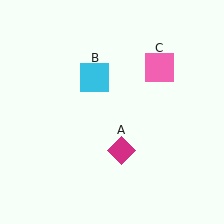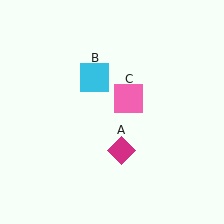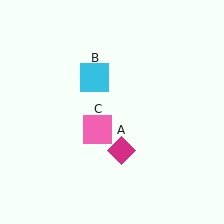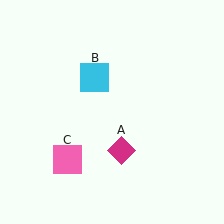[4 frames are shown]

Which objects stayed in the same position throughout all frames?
Magenta diamond (object A) and cyan square (object B) remained stationary.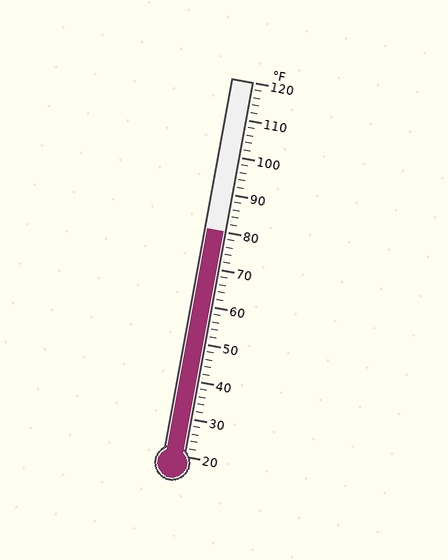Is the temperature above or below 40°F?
The temperature is above 40°F.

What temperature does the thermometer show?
The thermometer shows approximately 80°F.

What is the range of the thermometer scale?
The thermometer scale ranges from 20°F to 120°F.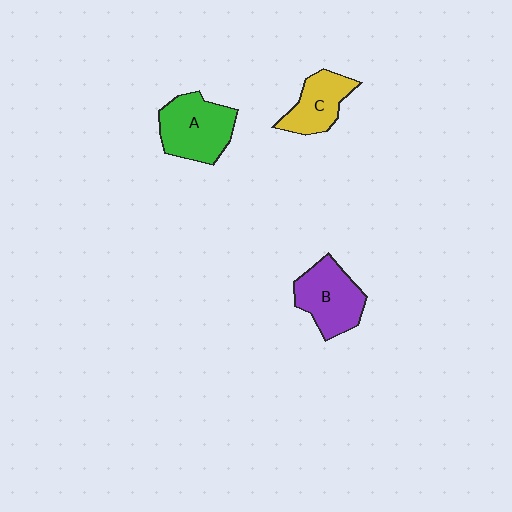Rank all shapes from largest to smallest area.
From largest to smallest: A (green), B (purple), C (yellow).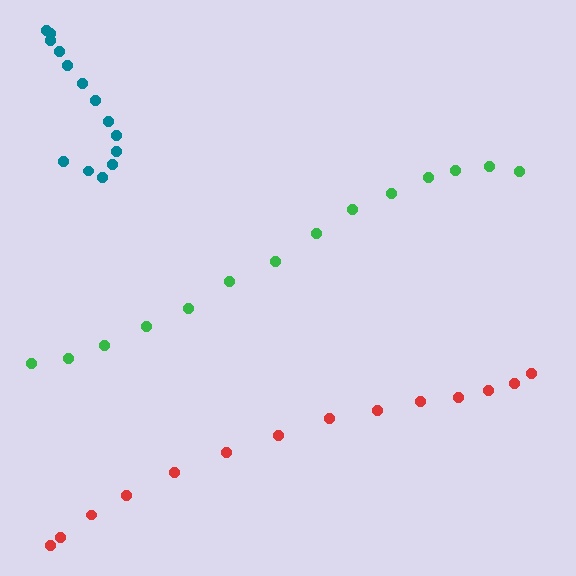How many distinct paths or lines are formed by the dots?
There are 3 distinct paths.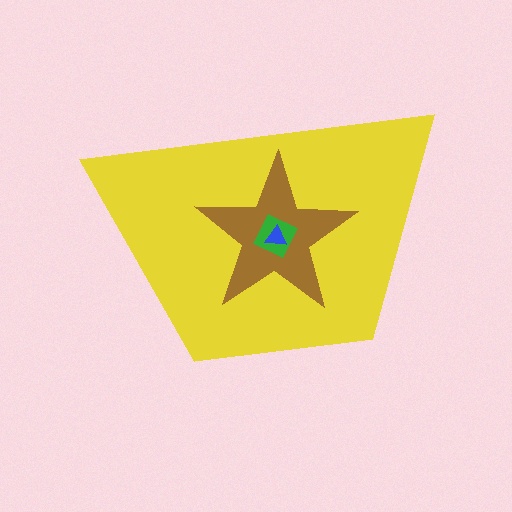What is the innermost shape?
The blue triangle.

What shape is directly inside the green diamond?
The blue triangle.